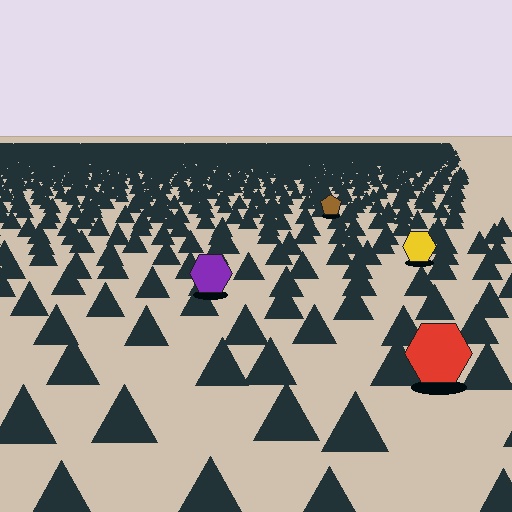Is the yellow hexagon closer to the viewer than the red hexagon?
No. The red hexagon is closer — you can tell from the texture gradient: the ground texture is coarser near it.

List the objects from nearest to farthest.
From nearest to farthest: the red hexagon, the purple hexagon, the yellow hexagon, the brown pentagon.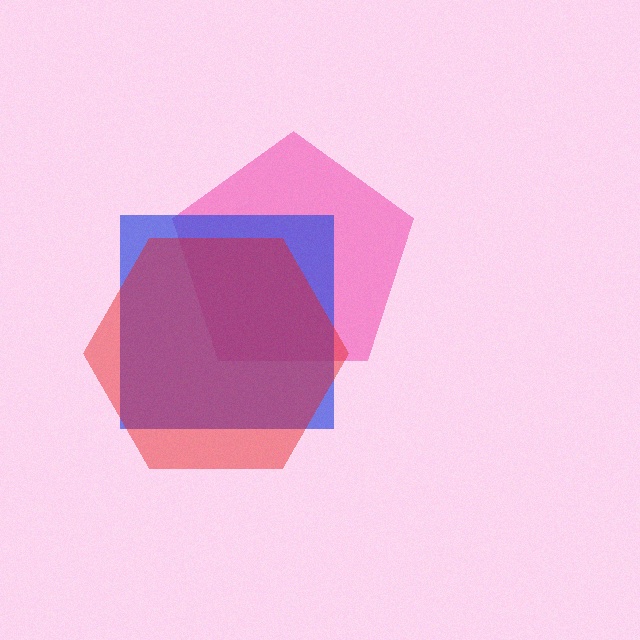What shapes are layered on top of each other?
The layered shapes are: a pink pentagon, a blue square, a red hexagon.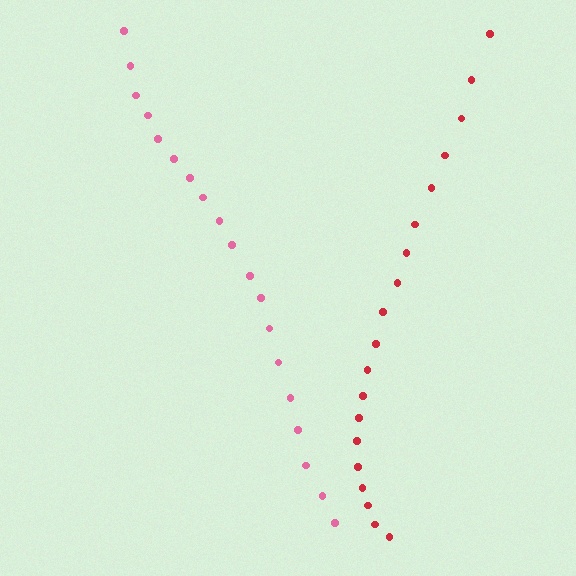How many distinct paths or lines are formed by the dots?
There are 2 distinct paths.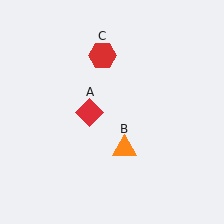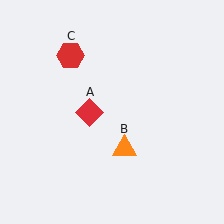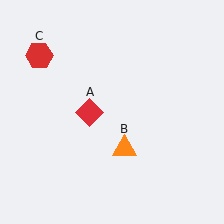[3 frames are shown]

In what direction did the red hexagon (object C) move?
The red hexagon (object C) moved left.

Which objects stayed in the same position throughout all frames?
Red diamond (object A) and orange triangle (object B) remained stationary.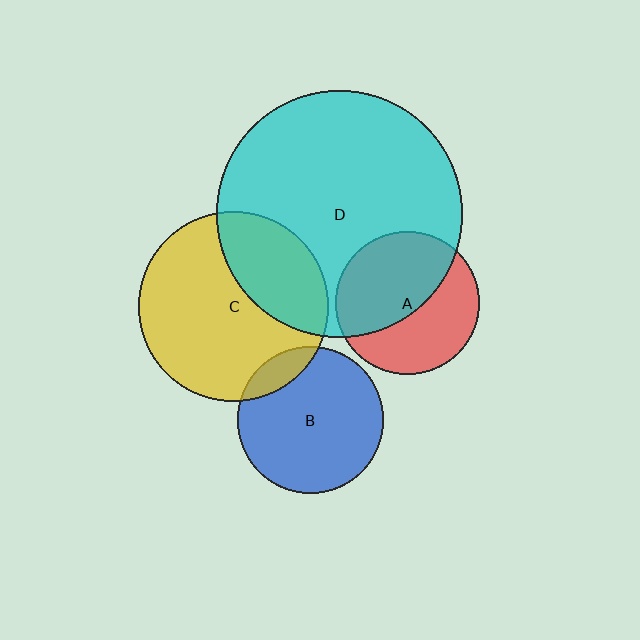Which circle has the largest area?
Circle D (cyan).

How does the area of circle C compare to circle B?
Approximately 1.7 times.